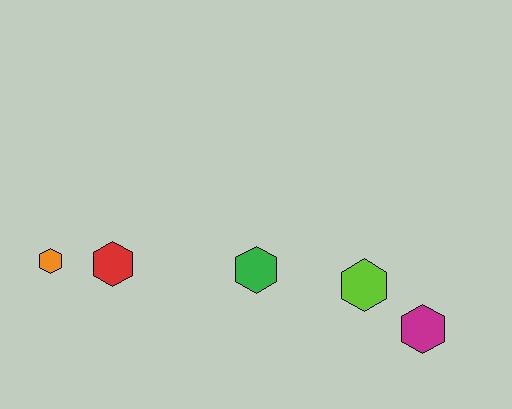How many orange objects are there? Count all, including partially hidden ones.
There is 1 orange object.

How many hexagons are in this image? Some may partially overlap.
There are 5 hexagons.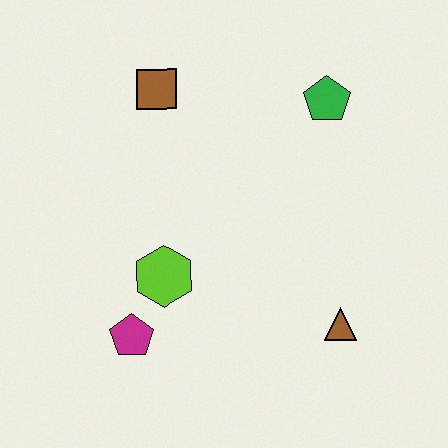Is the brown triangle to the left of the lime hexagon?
No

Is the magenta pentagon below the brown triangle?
Yes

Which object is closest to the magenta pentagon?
The lime hexagon is closest to the magenta pentagon.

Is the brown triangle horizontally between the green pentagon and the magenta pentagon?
No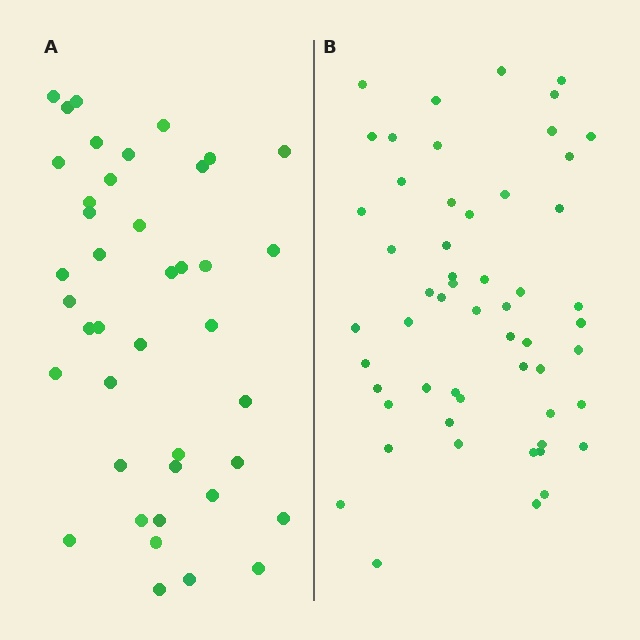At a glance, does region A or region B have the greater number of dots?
Region B (the right region) has more dots.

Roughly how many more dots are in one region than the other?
Region B has approximately 15 more dots than region A.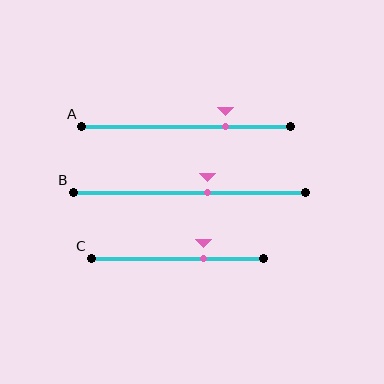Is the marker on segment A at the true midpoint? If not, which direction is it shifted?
No, the marker on segment A is shifted to the right by about 19% of the segment length.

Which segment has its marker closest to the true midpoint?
Segment B has its marker closest to the true midpoint.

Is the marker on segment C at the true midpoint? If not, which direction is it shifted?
No, the marker on segment C is shifted to the right by about 15% of the segment length.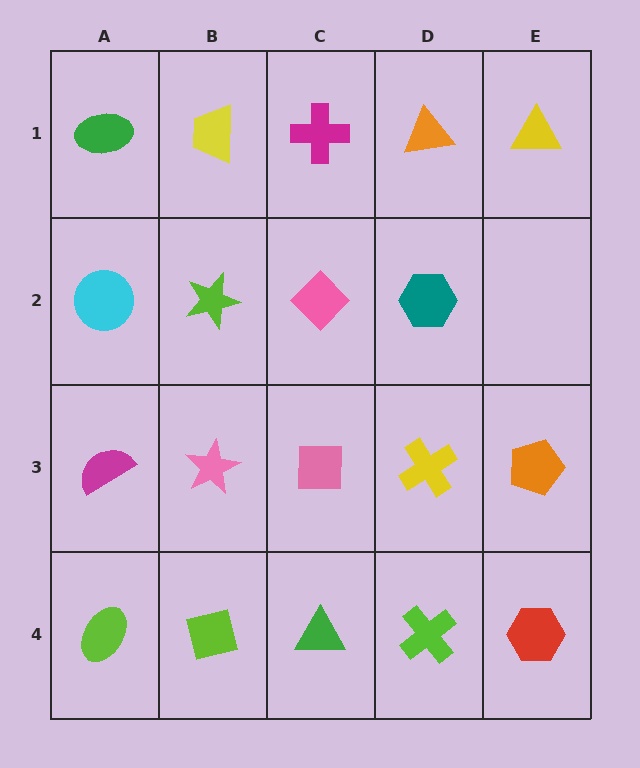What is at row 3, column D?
A yellow cross.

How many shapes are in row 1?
5 shapes.